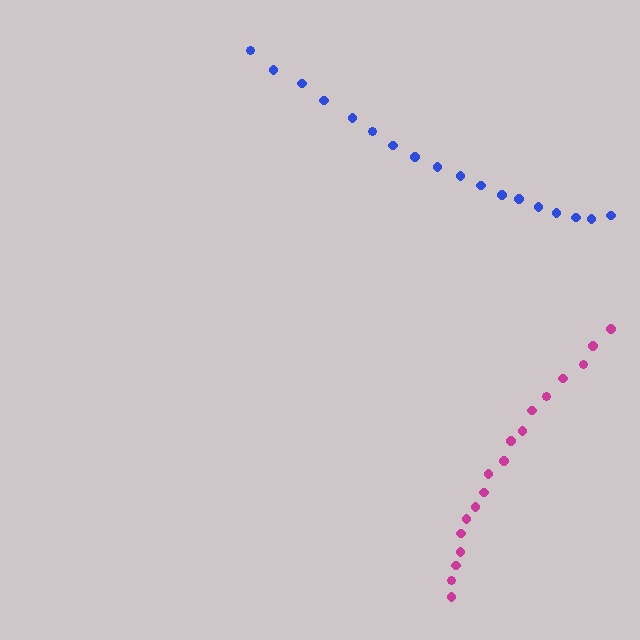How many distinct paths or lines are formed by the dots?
There are 2 distinct paths.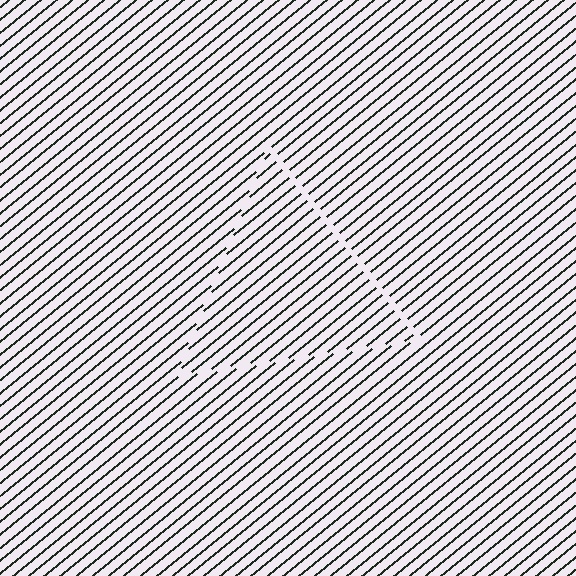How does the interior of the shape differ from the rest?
The interior of the shape contains the same grating, shifted by half a period — the contour is defined by the phase discontinuity where line-ends from the inner and outer gratings abut.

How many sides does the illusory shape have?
3 sides — the line-ends trace a triangle.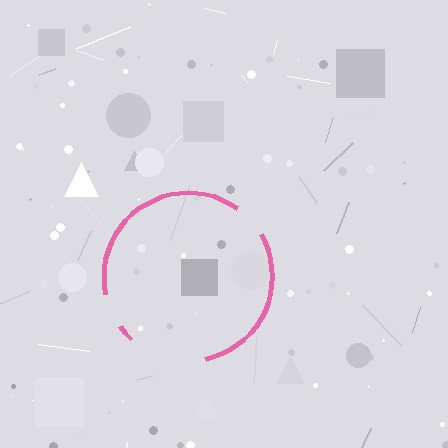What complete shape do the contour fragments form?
The contour fragments form a circle.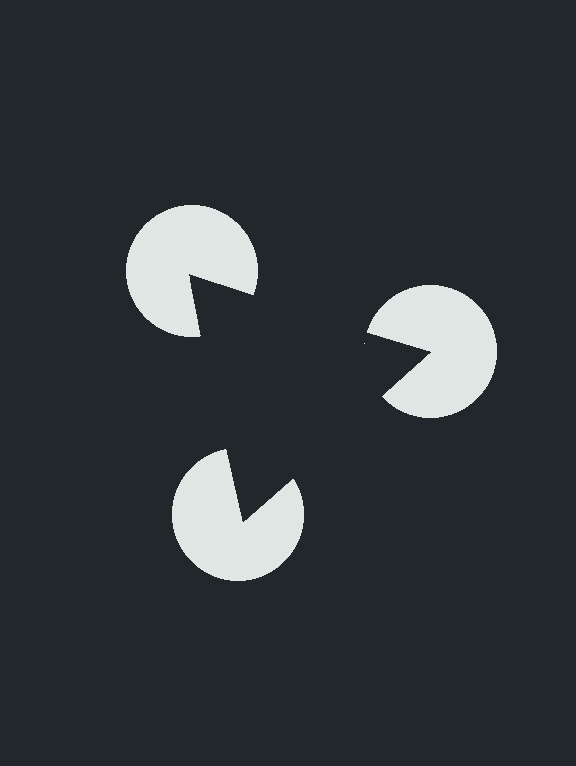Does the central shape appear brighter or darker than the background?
It typically appears slightly darker than the background, even though no actual brightness change is drawn.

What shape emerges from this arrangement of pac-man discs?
An illusory triangle — its edges are inferred from the aligned wedge cuts in the pac-man discs, not physically drawn.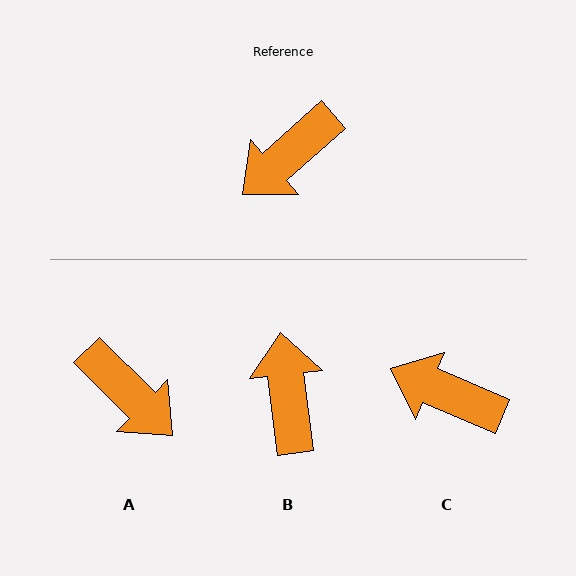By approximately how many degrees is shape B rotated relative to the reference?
Approximately 125 degrees clockwise.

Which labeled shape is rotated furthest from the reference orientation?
B, about 125 degrees away.